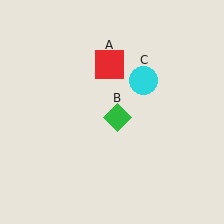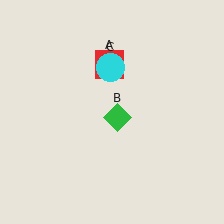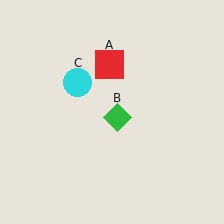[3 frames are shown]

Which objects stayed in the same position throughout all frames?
Red square (object A) and green diamond (object B) remained stationary.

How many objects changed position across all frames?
1 object changed position: cyan circle (object C).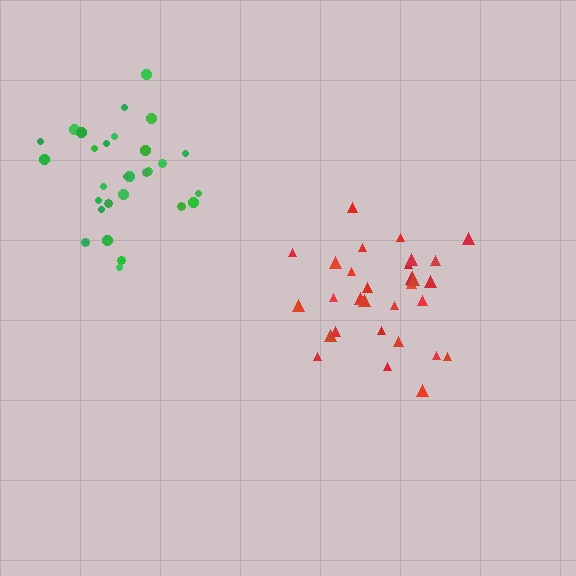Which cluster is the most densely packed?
Green.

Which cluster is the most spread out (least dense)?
Red.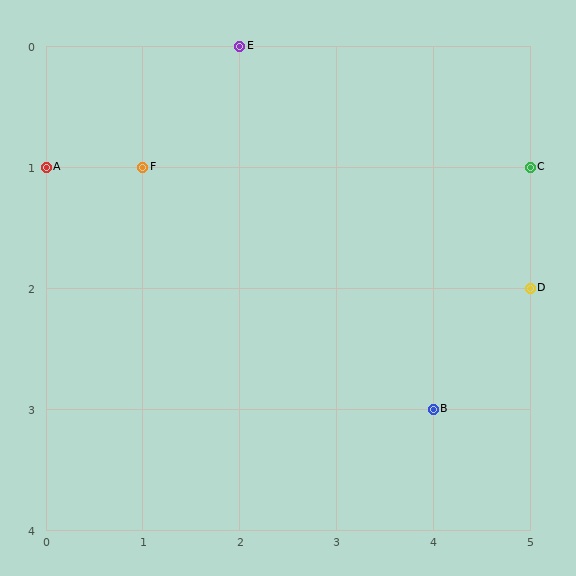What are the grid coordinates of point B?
Point B is at grid coordinates (4, 3).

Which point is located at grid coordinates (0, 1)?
Point A is at (0, 1).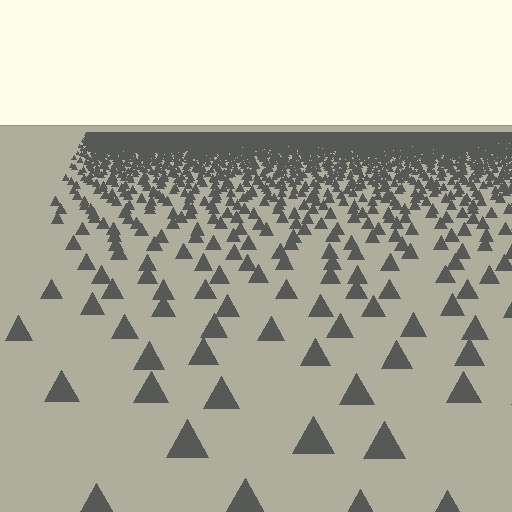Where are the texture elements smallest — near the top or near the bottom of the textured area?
Near the top.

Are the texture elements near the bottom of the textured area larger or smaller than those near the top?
Larger. Near the bottom, elements are closer to the viewer and appear at a bigger on-screen size.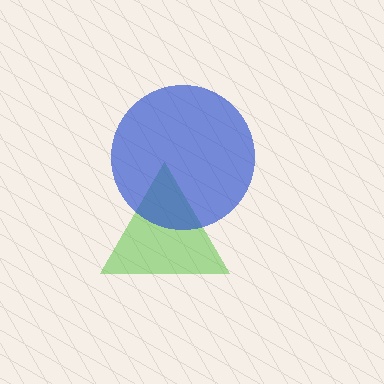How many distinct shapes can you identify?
There are 2 distinct shapes: a lime triangle, a blue circle.